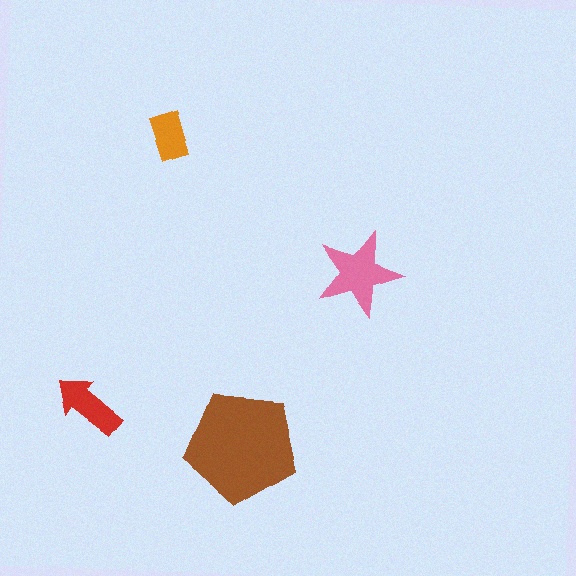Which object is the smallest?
The orange rectangle.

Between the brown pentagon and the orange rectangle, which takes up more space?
The brown pentagon.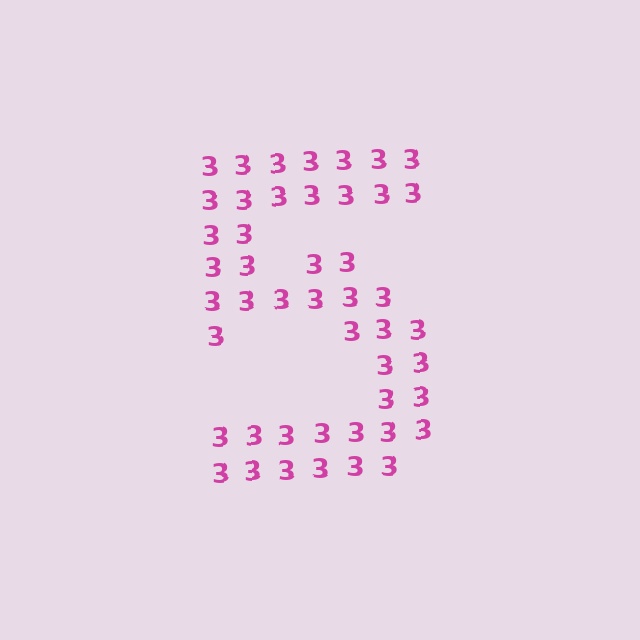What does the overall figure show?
The overall figure shows the digit 5.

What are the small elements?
The small elements are digit 3's.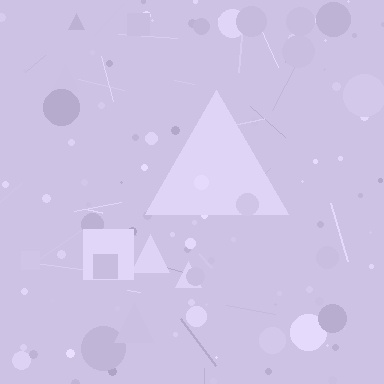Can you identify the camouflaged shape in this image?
The camouflaged shape is a triangle.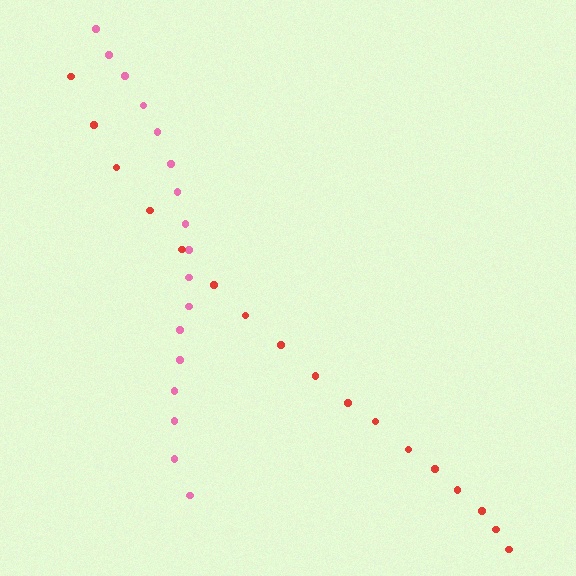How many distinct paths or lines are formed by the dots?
There are 2 distinct paths.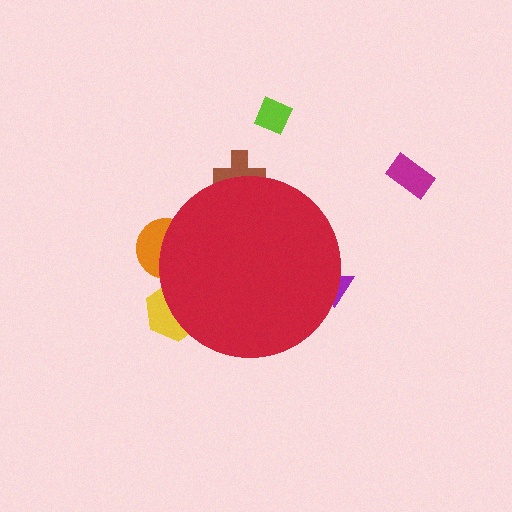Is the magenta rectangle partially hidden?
No, the magenta rectangle is fully visible.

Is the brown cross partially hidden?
Yes, the brown cross is partially hidden behind the red circle.